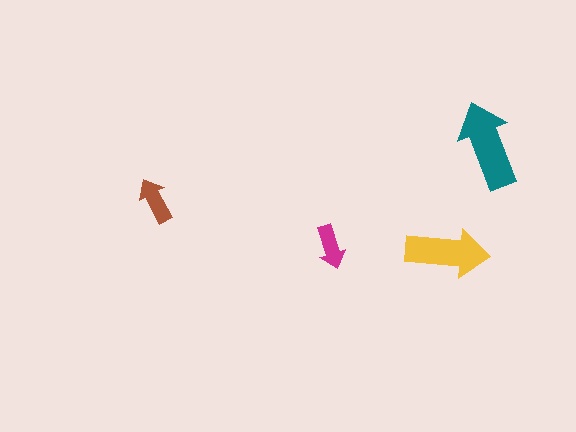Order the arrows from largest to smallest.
the teal one, the yellow one, the brown one, the magenta one.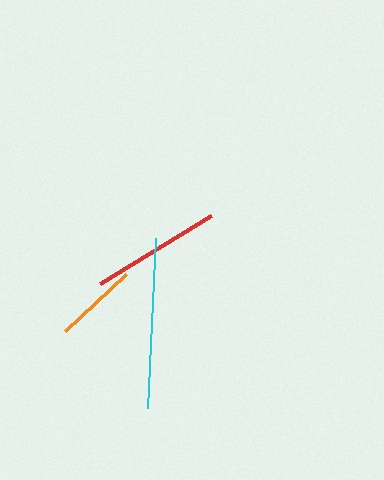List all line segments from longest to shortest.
From longest to shortest: cyan, red, orange.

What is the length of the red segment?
The red segment is approximately 131 pixels long.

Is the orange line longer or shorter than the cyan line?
The cyan line is longer than the orange line.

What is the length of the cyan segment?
The cyan segment is approximately 171 pixels long.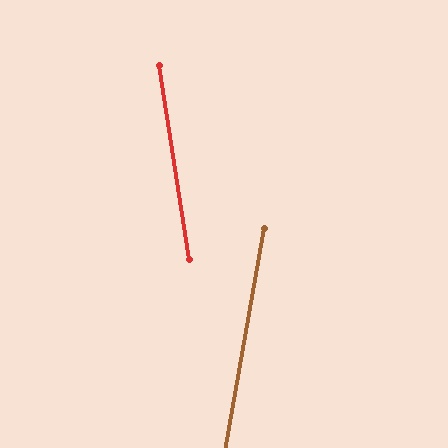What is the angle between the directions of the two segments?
Approximately 19 degrees.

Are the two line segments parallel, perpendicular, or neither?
Neither parallel nor perpendicular — they differ by about 19°.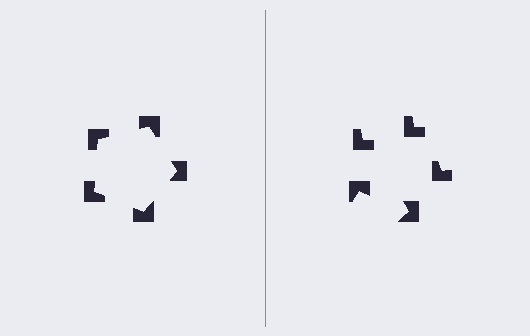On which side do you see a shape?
An illusory pentagon appears on the left side. On the right side the wedge cuts are rotated, so no coherent shape forms.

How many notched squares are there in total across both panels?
10 — 5 on each side.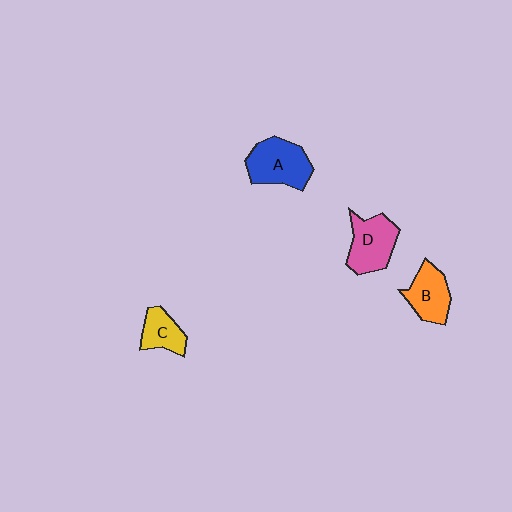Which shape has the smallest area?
Shape C (yellow).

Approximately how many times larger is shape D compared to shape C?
Approximately 1.5 times.